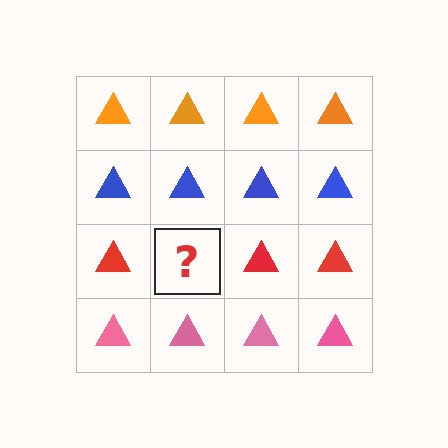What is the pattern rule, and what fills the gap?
The rule is that each row has a consistent color. The gap should be filled with a red triangle.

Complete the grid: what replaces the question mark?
The question mark should be replaced with a red triangle.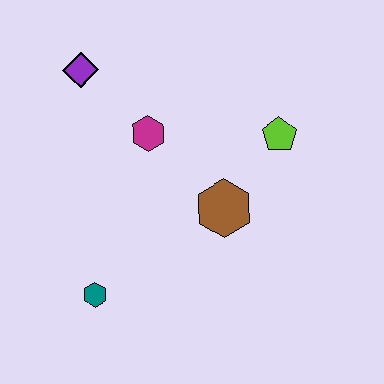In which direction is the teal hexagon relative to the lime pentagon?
The teal hexagon is to the left of the lime pentagon.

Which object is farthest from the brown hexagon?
The purple diamond is farthest from the brown hexagon.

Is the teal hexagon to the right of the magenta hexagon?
No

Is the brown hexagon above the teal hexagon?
Yes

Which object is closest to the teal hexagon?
The brown hexagon is closest to the teal hexagon.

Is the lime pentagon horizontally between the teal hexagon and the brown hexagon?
No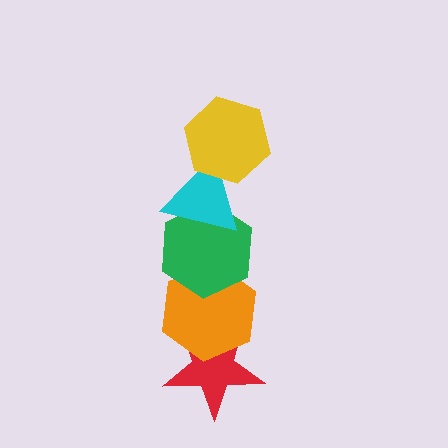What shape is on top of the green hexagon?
The cyan triangle is on top of the green hexagon.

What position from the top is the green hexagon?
The green hexagon is 3rd from the top.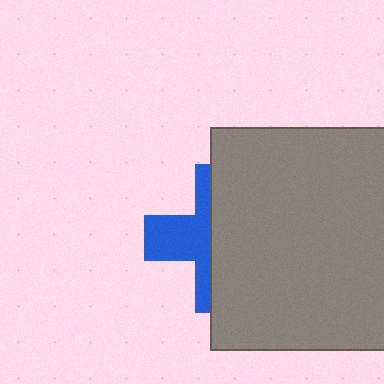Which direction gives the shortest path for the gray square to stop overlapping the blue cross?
Moving right gives the shortest separation.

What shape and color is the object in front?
The object in front is a gray square.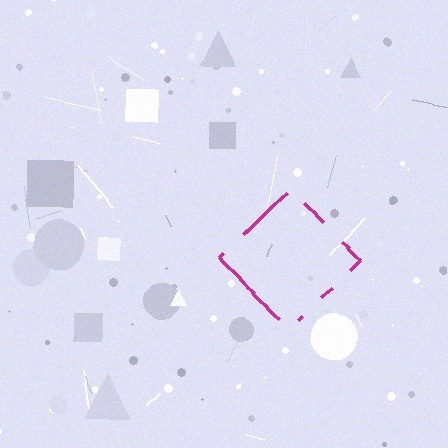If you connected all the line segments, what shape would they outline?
They would outline a diamond.